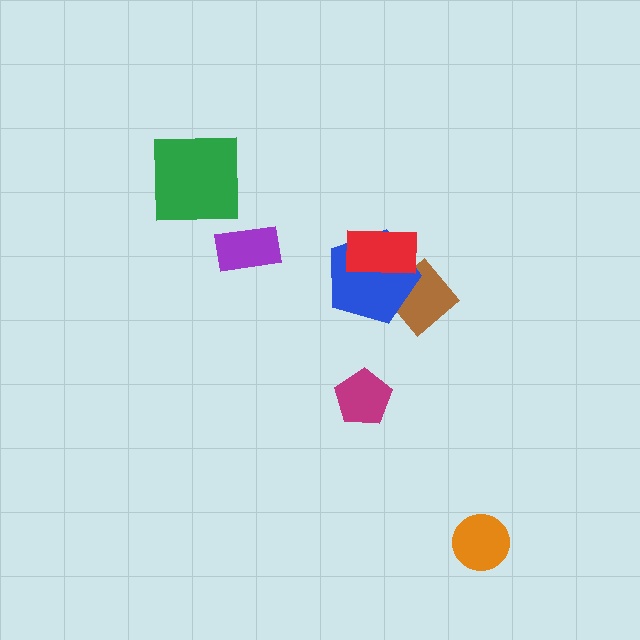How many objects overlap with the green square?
0 objects overlap with the green square.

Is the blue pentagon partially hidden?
Yes, it is partially covered by another shape.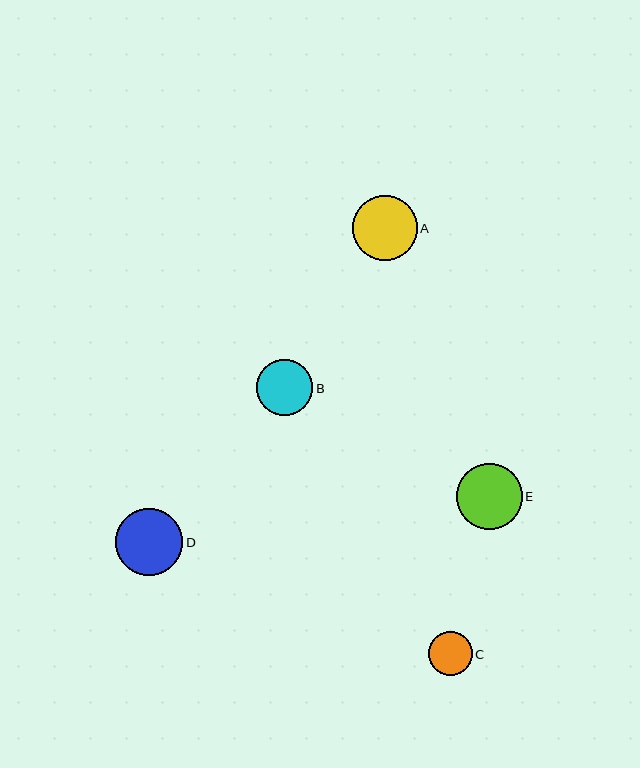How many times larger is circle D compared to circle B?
Circle D is approximately 1.2 times the size of circle B.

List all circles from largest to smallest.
From largest to smallest: D, E, A, B, C.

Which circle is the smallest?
Circle C is the smallest with a size of approximately 44 pixels.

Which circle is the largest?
Circle D is the largest with a size of approximately 68 pixels.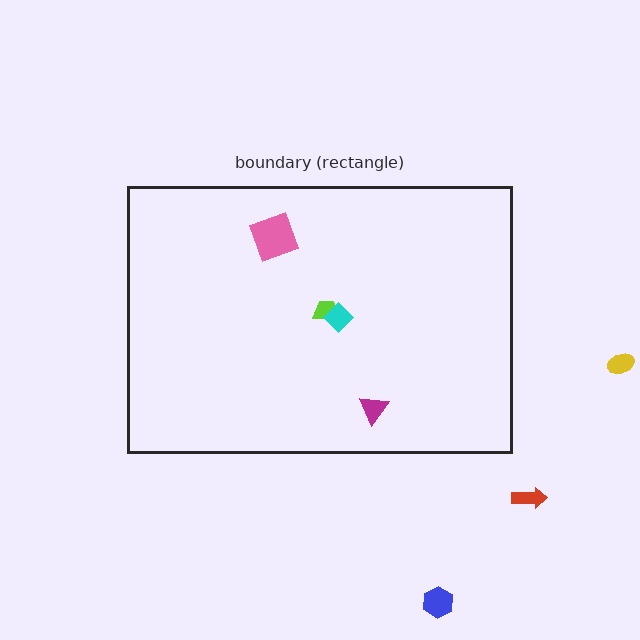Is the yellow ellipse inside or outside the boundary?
Outside.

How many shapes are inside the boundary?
4 inside, 3 outside.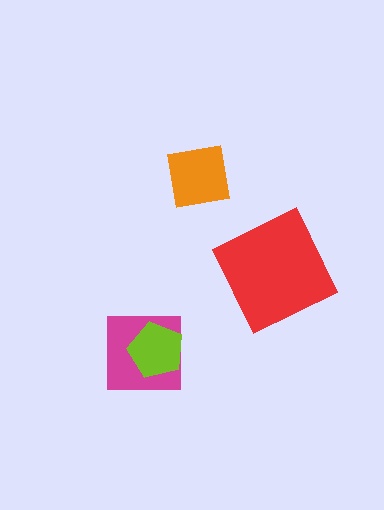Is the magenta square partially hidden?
Yes, it is partially covered by another shape.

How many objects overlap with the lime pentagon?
1 object overlaps with the lime pentagon.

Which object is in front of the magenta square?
The lime pentagon is in front of the magenta square.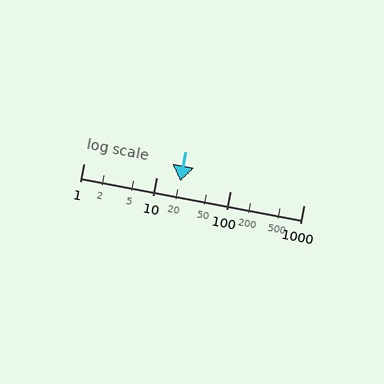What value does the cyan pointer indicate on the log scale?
The pointer indicates approximately 21.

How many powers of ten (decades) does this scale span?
The scale spans 3 decades, from 1 to 1000.